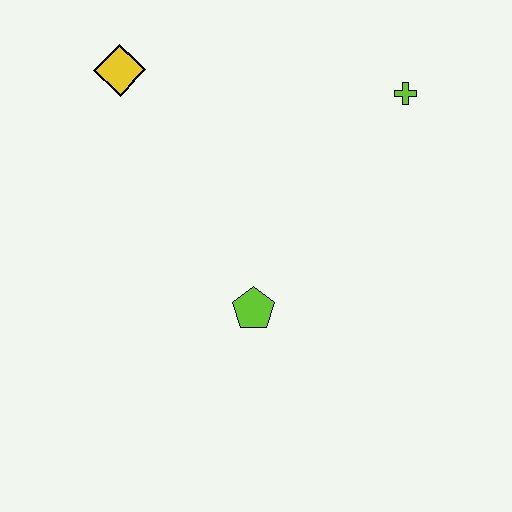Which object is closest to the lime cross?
The lime pentagon is closest to the lime cross.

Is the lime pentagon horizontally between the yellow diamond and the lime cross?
Yes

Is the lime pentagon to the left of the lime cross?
Yes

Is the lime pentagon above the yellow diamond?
No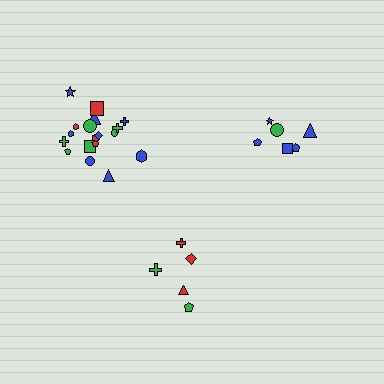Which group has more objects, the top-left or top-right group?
The top-left group.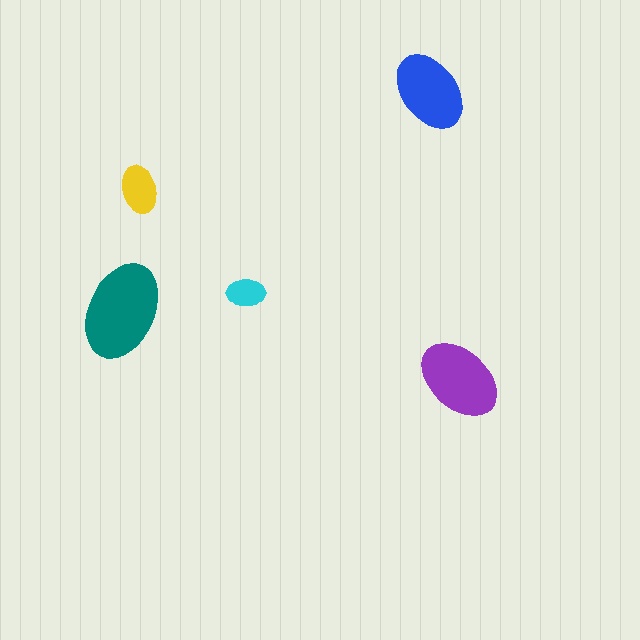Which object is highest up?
The blue ellipse is topmost.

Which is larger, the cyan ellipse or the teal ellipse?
The teal one.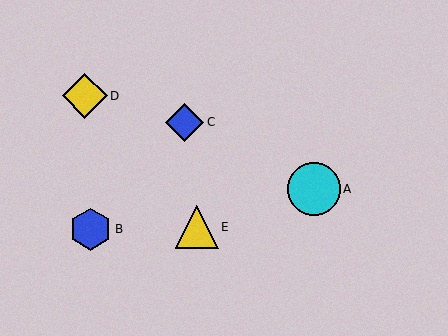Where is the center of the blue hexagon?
The center of the blue hexagon is at (91, 229).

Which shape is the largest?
The cyan circle (labeled A) is the largest.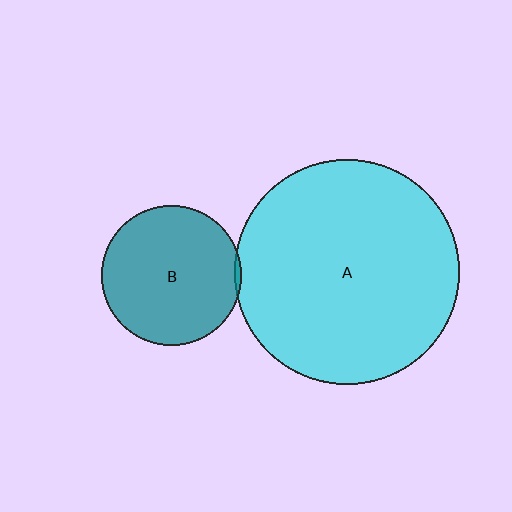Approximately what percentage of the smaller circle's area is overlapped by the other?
Approximately 5%.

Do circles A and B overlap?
Yes.